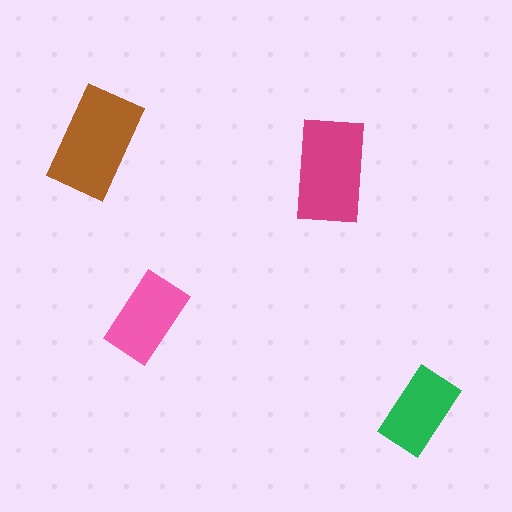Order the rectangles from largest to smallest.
the brown one, the magenta one, the pink one, the green one.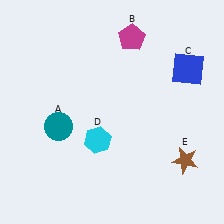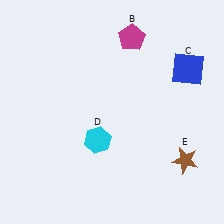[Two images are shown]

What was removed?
The teal circle (A) was removed in Image 2.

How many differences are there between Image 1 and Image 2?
There is 1 difference between the two images.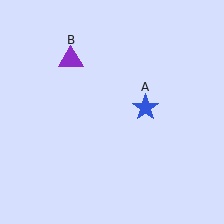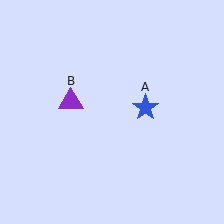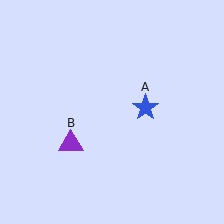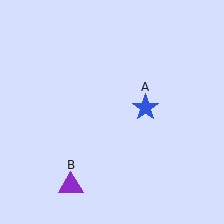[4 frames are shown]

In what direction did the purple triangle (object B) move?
The purple triangle (object B) moved down.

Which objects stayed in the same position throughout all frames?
Blue star (object A) remained stationary.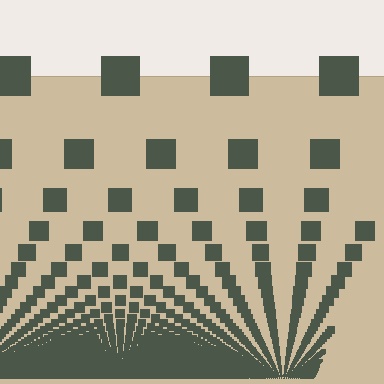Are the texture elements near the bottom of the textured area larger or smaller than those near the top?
Smaller. The gradient is inverted — elements near the bottom are smaller and denser.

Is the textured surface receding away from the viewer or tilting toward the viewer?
The surface appears to tilt toward the viewer. Texture elements get larger and sparser toward the top.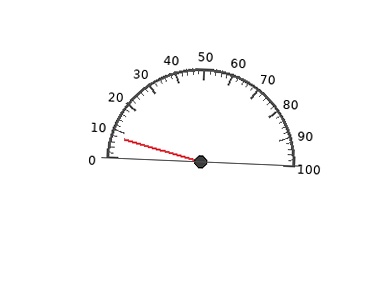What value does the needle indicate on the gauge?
The needle indicates approximately 8.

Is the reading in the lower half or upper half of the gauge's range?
The reading is in the lower half of the range (0 to 100).